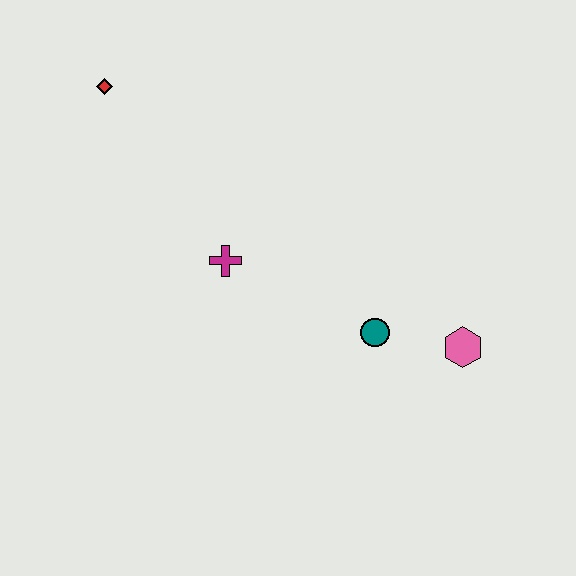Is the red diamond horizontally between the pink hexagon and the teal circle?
No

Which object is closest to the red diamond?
The magenta cross is closest to the red diamond.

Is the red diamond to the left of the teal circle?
Yes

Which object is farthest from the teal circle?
The red diamond is farthest from the teal circle.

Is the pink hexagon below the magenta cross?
Yes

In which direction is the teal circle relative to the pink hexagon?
The teal circle is to the left of the pink hexagon.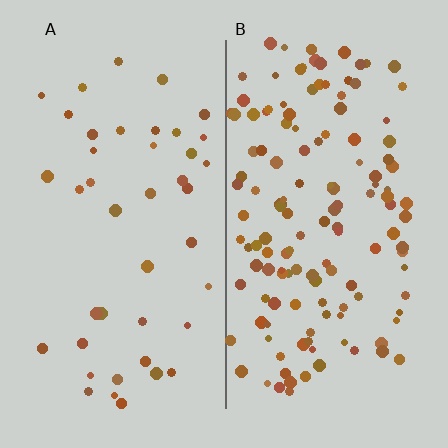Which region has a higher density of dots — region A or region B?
B (the right).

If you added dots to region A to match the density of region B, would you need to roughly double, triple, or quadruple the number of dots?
Approximately triple.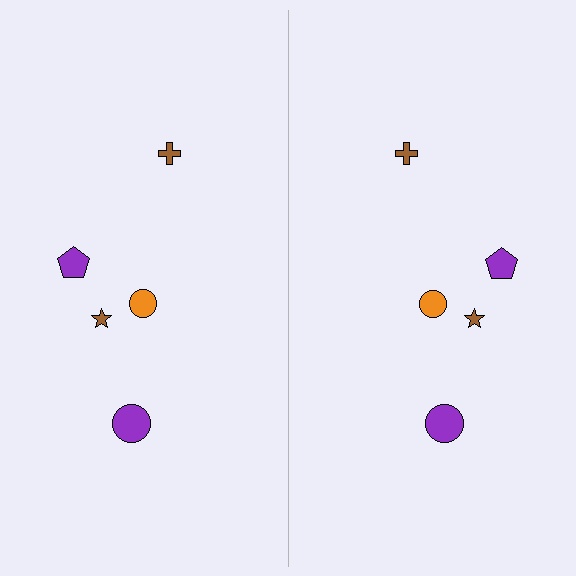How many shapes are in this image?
There are 10 shapes in this image.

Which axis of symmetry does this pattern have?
The pattern has a vertical axis of symmetry running through the center of the image.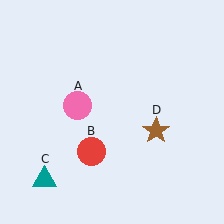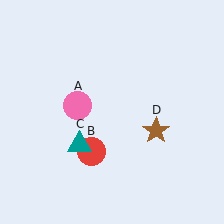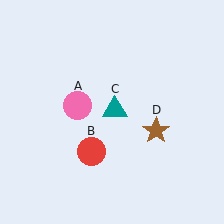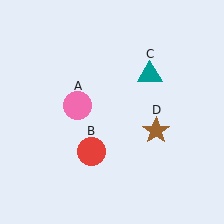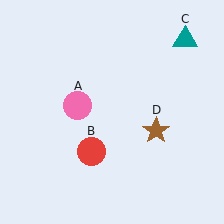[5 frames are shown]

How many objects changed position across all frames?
1 object changed position: teal triangle (object C).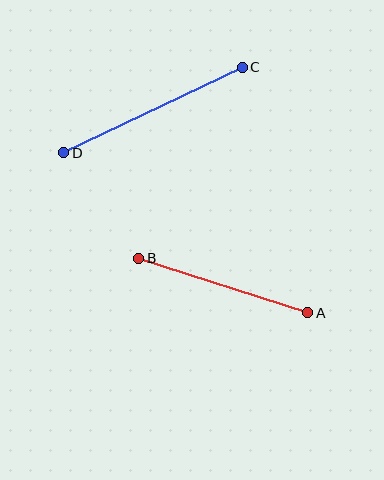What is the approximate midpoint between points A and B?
The midpoint is at approximately (223, 285) pixels.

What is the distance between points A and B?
The distance is approximately 178 pixels.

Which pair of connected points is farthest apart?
Points C and D are farthest apart.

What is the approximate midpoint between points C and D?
The midpoint is at approximately (153, 110) pixels.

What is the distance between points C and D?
The distance is approximately 198 pixels.